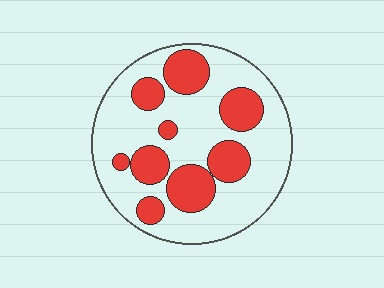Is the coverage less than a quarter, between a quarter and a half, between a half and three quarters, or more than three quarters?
Between a quarter and a half.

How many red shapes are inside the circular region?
9.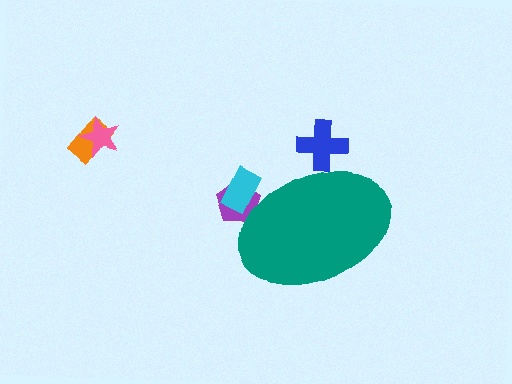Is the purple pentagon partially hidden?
Yes, the purple pentagon is partially hidden behind the teal ellipse.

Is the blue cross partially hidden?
Yes, the blue cross is partially hidden behind the teal ellipse.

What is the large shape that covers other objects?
A teal ellipse.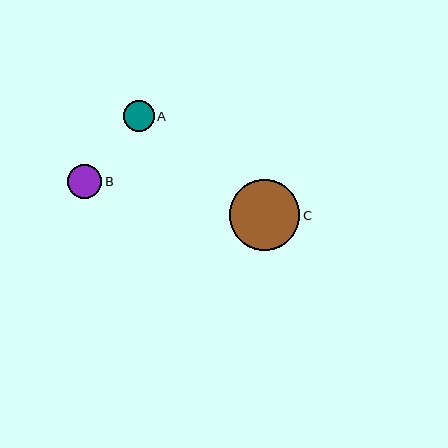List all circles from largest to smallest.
From largest to smallest: C, B, A.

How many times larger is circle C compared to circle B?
Circle C is approximately 2.1 times the size of circle B.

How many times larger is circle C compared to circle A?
Circle C is approximately 2.3 times the size of circle A.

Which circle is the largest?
Circle C is the largest with a size of approximately 71 pixels.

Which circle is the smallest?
Circle A is the smallest with a size of approximately 31 pixels.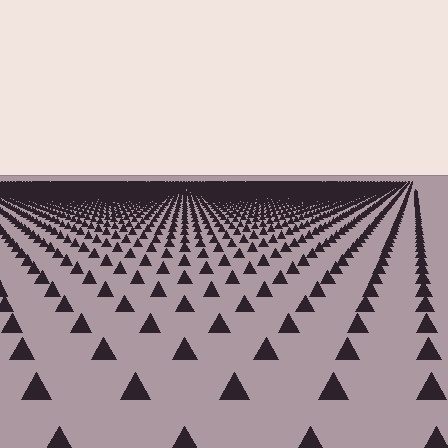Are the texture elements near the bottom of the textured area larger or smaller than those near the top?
Larger. Near the bottom, elements are closer to the viewer and appear at a bigger on-screen size.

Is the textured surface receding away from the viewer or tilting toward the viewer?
The surface is receding away from the viewer. Texture elements get smaller and denser toward the top.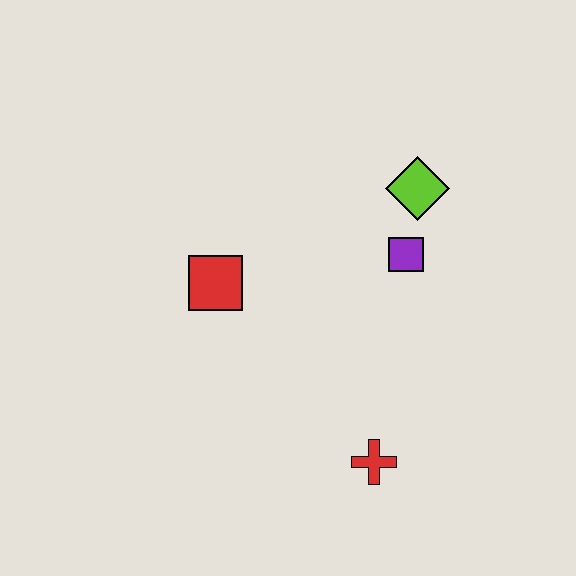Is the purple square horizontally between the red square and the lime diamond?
Yes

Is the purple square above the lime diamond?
No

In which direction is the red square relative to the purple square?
The red square is to the left of the purple square.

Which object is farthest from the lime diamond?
The red cross is farthest from the lime diamond.